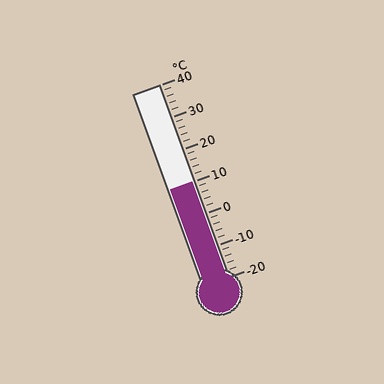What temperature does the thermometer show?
The thermometer shows approximately 10°C.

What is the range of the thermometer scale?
The thermometer scale ranges from -20°C to 40°C.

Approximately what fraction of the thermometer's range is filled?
The thermometer is filled to approximately 50% of its range.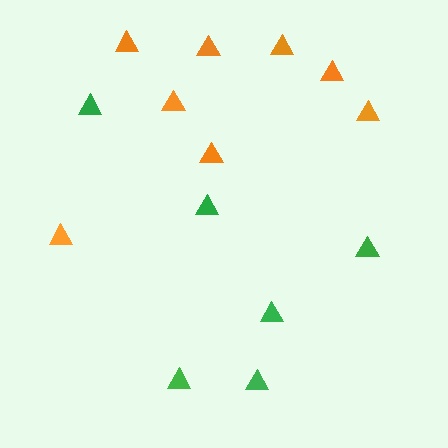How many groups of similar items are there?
There are 2 groups: one group of orange triangles (8) and one group of green triangles (6).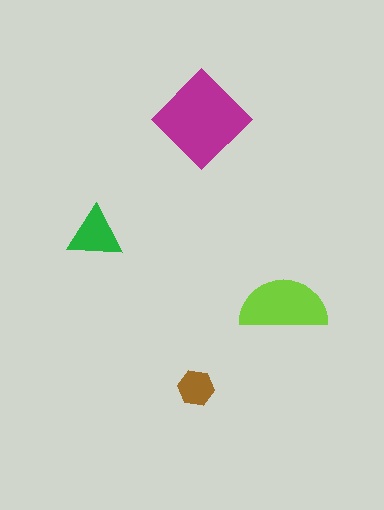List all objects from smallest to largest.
The brown hexagon, the green triangle, the lime semicircle, the magenta diamond.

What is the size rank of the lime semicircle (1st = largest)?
2nd.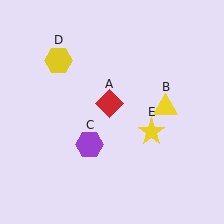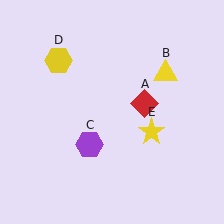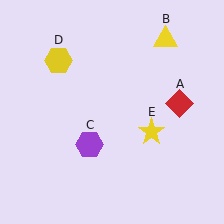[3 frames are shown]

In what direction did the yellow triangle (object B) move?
The yellow triangle (object B) moved up.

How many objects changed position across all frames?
2 objects changed position: red diamond (object A), yellow triangle (object B).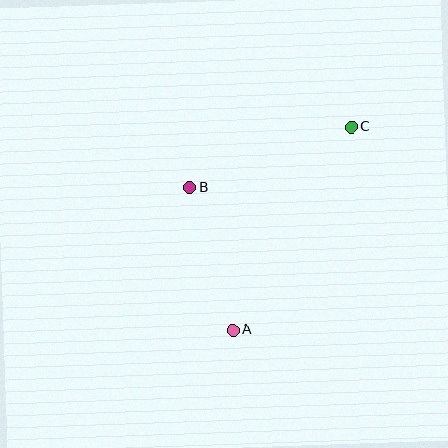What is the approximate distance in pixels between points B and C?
The distance between B and C is approximately 172 pixels.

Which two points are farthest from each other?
Points A and C are farthest from each other.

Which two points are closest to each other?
Points A and B are closest to each other.